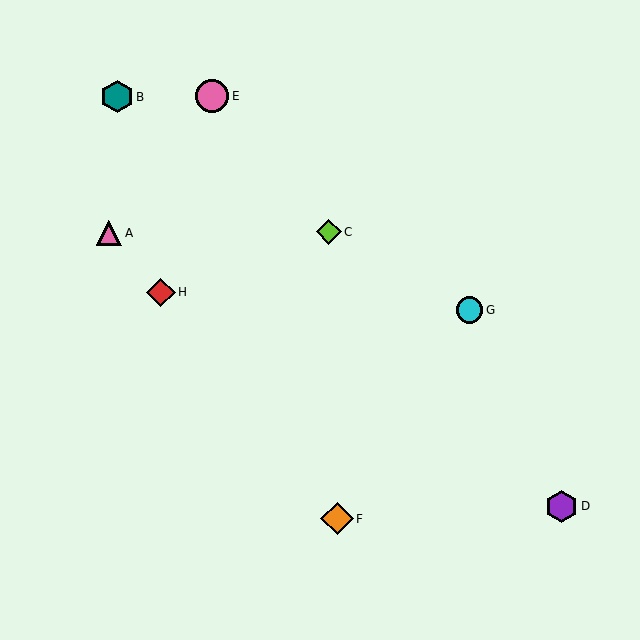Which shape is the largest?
The pink circle (labeled E) is the largest.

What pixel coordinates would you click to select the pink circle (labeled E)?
Click at (212, 96) to select the pink circle E.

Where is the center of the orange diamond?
The center of the orange diamond is at (337, 519).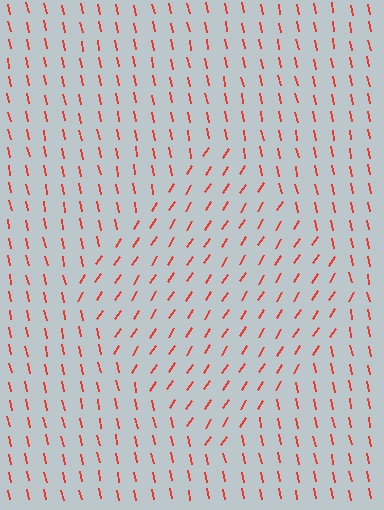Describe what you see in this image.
The image is filled with small red line segments. A diamond region in the image has lines oriented differently from the surrounding lines, creating a visible texture boundary.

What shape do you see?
I see a diamond.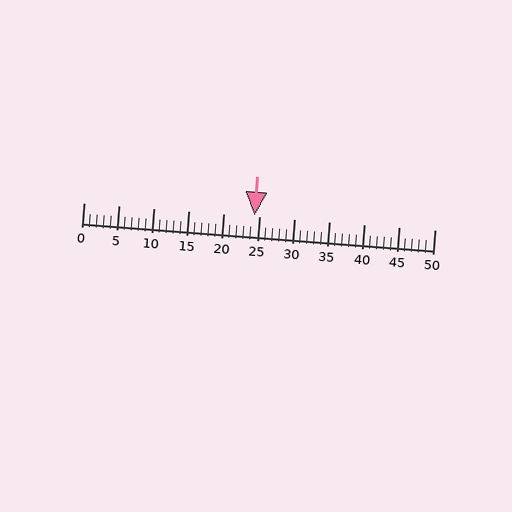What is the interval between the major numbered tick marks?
The major tick marks are spaced 5 units apart.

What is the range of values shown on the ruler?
The ruler shows values from 0 to 50.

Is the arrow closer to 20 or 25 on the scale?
The arrow is closer to 25.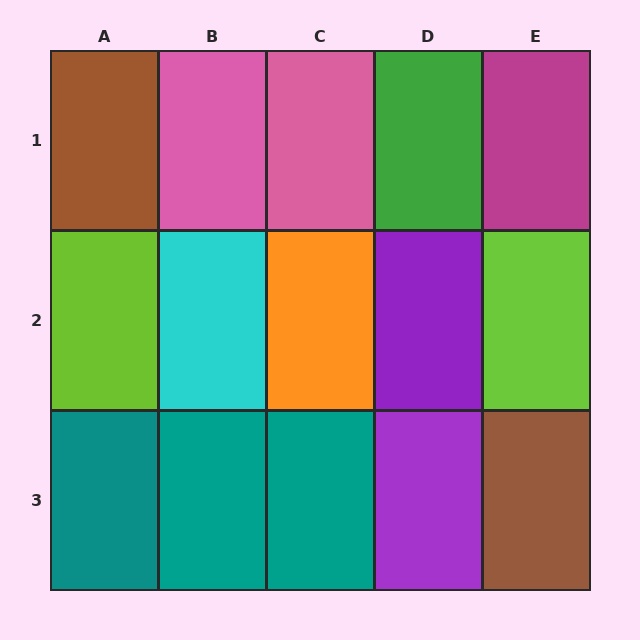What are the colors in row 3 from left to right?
Teal, teal, teal, purple, brown.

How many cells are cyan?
1 cell is cyan.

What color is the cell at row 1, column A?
Brown.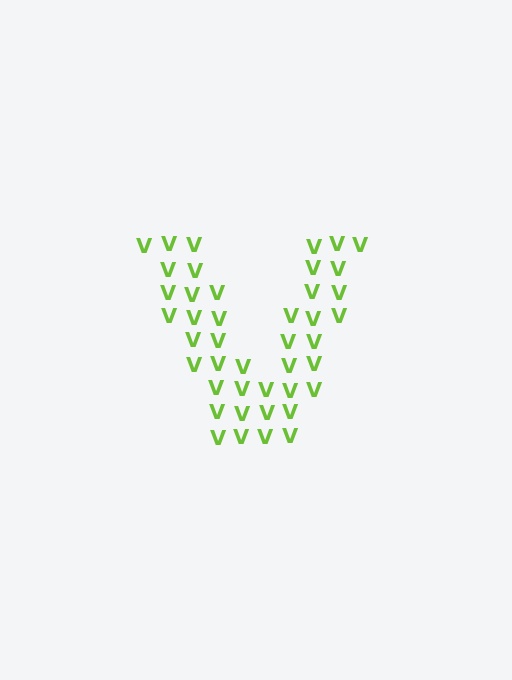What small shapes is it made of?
It is made of small letter V's.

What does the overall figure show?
The overall figure shows the letter V.